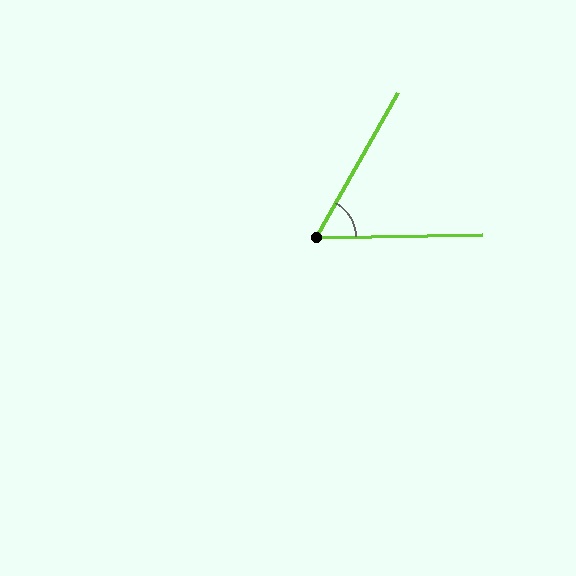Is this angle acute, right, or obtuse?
It is acute.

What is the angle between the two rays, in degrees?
Approximately 60 degrees.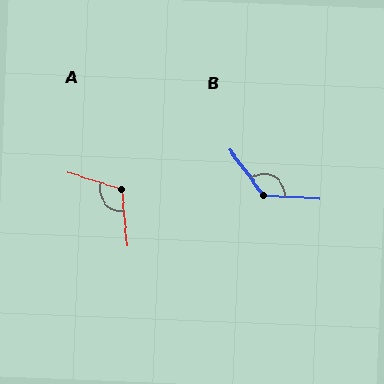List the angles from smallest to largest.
A (113°), B (130°).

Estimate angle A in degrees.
Approximately 113 degrees.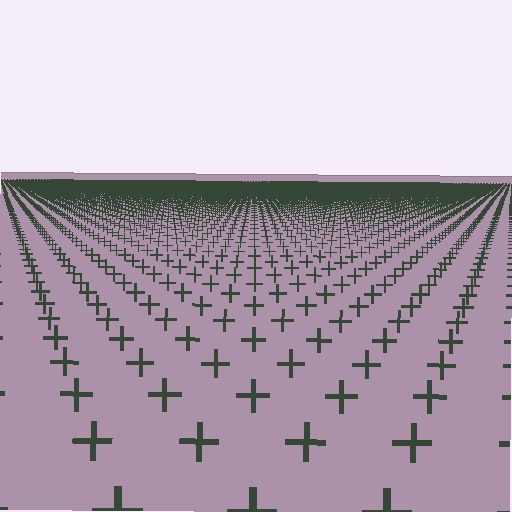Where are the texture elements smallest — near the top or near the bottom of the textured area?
Near the top.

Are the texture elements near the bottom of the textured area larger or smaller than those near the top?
Larger. Near the bottom, elements are closer to the viewer and appear at a bigger on-screen size.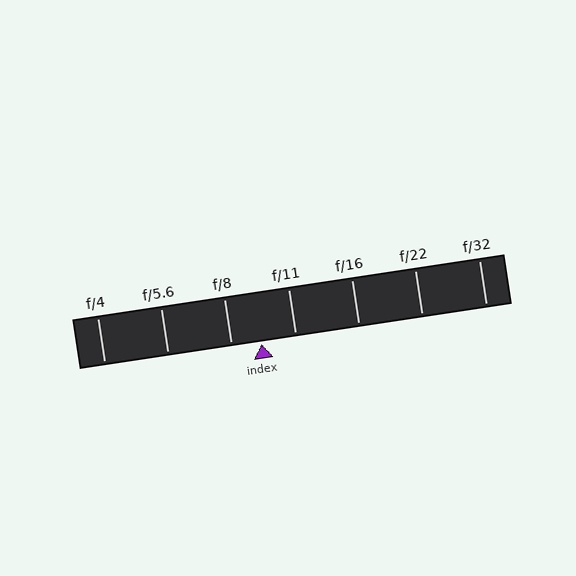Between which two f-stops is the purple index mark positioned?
The index mark is between f/8 and f/11.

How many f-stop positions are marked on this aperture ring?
There are 7 f-stop positions marked.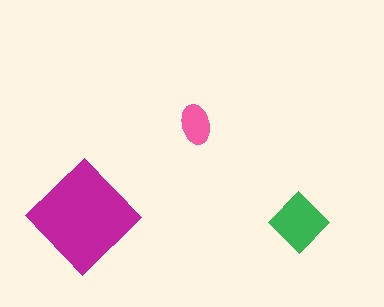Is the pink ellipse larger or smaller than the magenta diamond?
Smaller.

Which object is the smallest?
The pink ellipse.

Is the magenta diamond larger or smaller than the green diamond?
Larger.